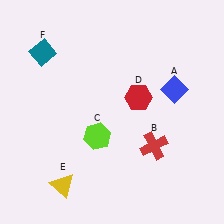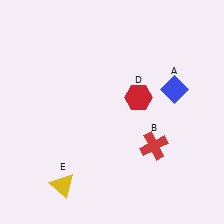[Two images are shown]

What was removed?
The teal diamond (F), the lime hexagon (C) were removed in Image 2.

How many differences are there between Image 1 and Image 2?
There are 2 differences between the two images.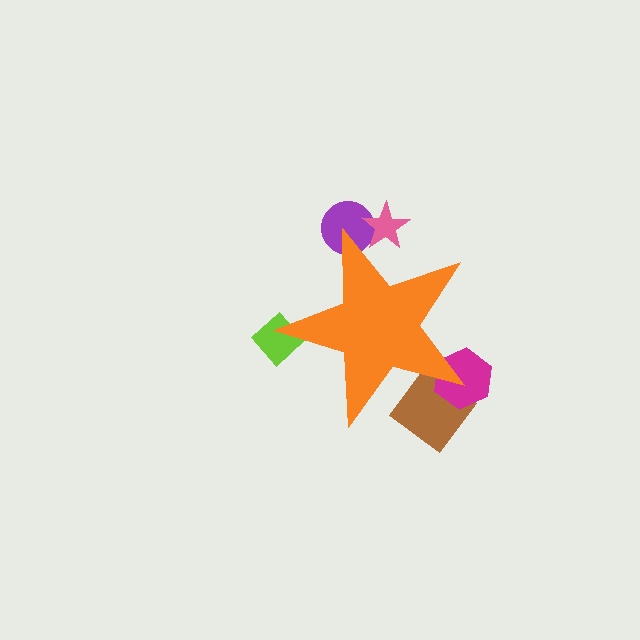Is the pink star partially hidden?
Yes, the pink star is partially hidden behind the orange star.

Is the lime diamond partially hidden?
Yes, the lime diamond is partially hidden behind the orange star.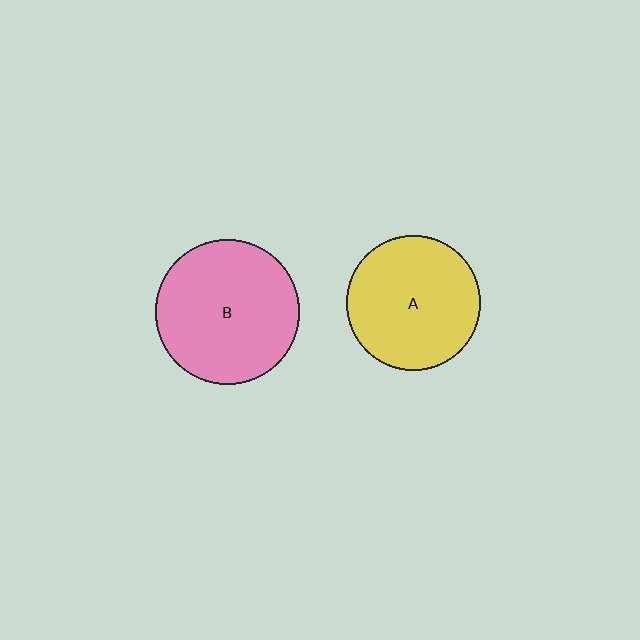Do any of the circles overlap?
No, none of the circles overlap.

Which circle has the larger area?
Circle B (pink).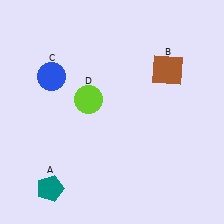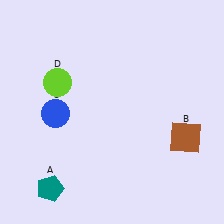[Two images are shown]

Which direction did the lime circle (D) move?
The lime circle (D) moved left.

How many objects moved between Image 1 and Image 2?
3 objects moved between the two images.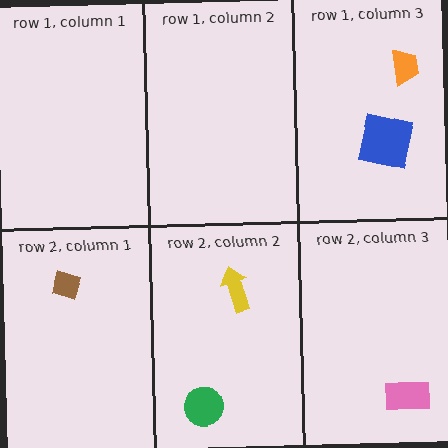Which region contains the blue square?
The row 1, column 3 region.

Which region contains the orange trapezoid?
The row 1, column 3 region.